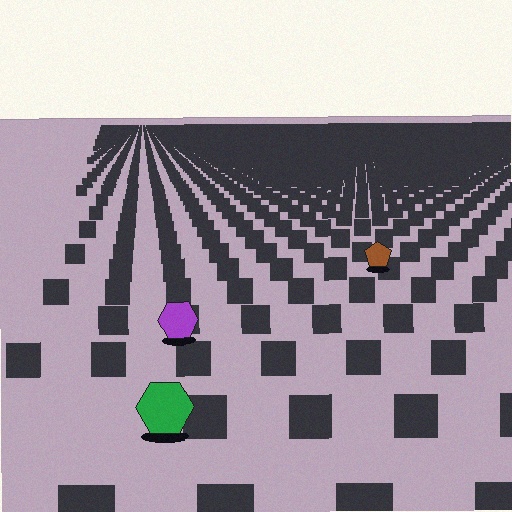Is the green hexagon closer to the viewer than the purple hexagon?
Yes. The green hexagon is closer — you can tell from the texture gradient: the ground texture is coarser near it.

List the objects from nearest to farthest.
From nearest to farthest: the green hexagon, the purple hexagon, the brown pentagon.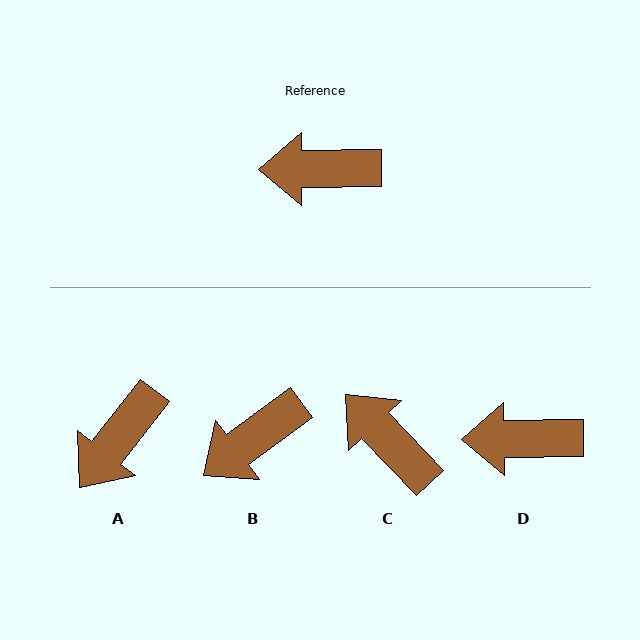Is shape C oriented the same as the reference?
No, it is off by about 47 degrees.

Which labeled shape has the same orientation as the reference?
D.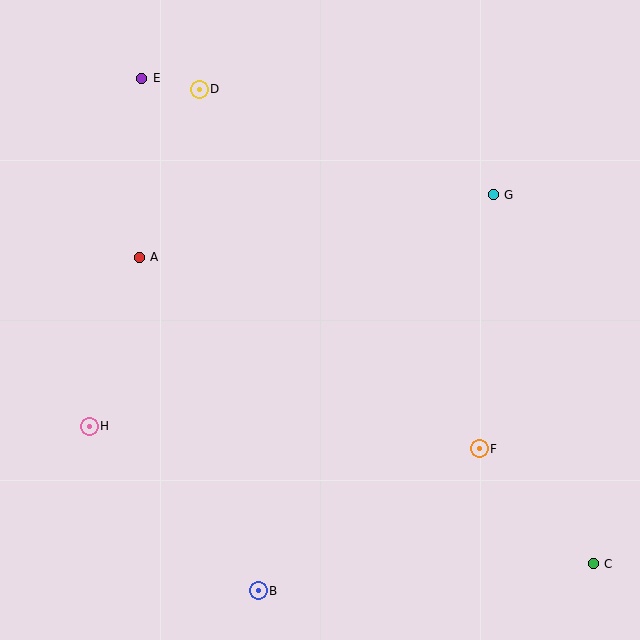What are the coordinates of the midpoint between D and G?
The midpoint between D and G is at (346, 142).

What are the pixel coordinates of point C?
Point C is at (593, 564).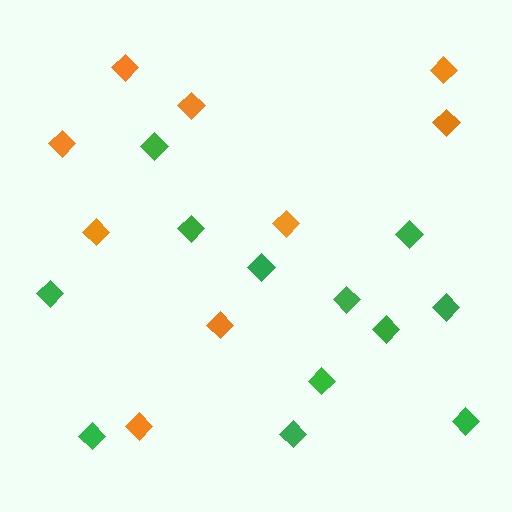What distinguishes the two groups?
There are 2 groups: one group of green diamonds (12) and one group of orange diamonds (9).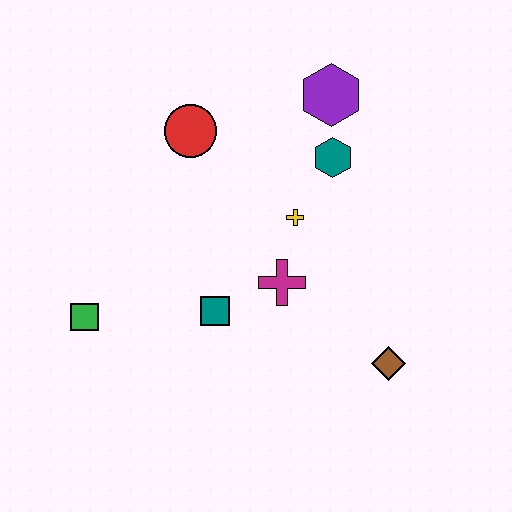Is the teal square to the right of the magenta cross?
No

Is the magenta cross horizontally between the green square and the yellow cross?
Yes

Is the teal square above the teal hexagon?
No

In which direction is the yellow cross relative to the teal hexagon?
The yellow cross is below the teal hexagon.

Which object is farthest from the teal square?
The purple hexagon is farthest from the teal square.